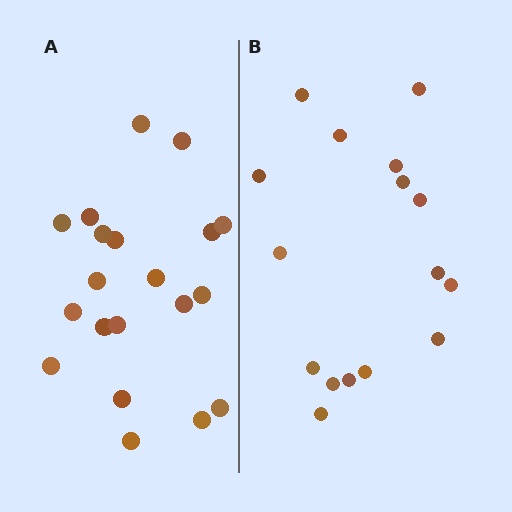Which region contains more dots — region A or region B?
Region A (the left region) has more dots.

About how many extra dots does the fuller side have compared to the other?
Region A has about 4 more dots than region B.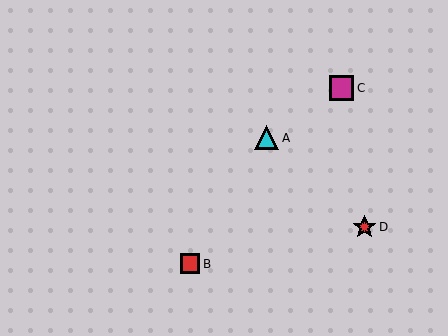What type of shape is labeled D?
Shape D is a red star.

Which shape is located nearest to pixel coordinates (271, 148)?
The cyan triangle (labeled A) at (267, 138) is nearest to that location.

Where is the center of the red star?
The center of the red star is at (365, 227).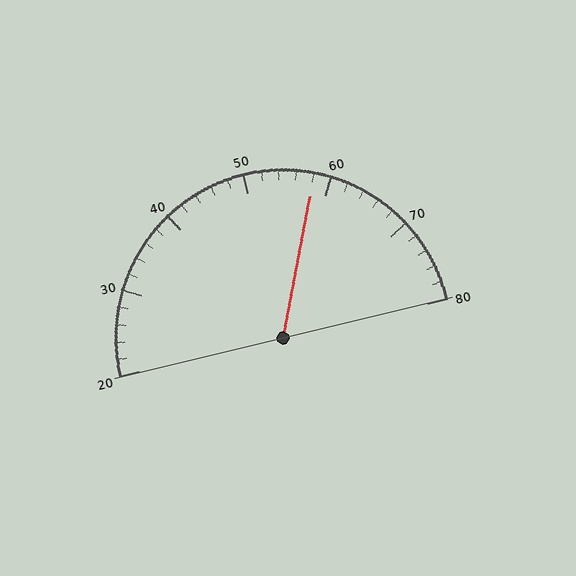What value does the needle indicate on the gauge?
The needle indicates approximately 58.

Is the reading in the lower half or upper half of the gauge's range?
The reading is in the upper half of the range (20 to 80).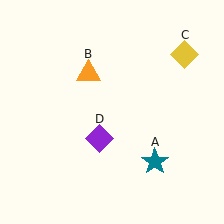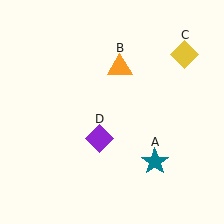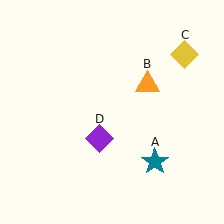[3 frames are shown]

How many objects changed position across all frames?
1 object changed position: orange triangle (object B).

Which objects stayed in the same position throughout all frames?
Teal star (object A) and yellow diamond (object C) and purple diamond (object D) remained stationary.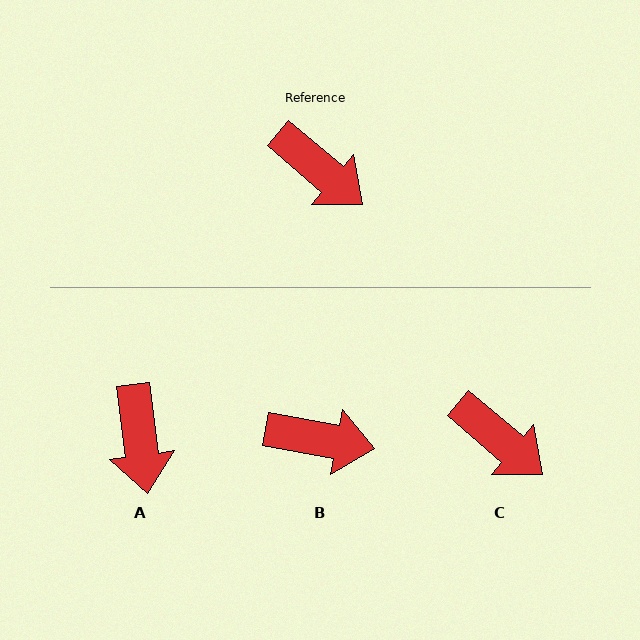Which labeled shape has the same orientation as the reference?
C.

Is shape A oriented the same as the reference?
No, it is off by about 43 degrees.